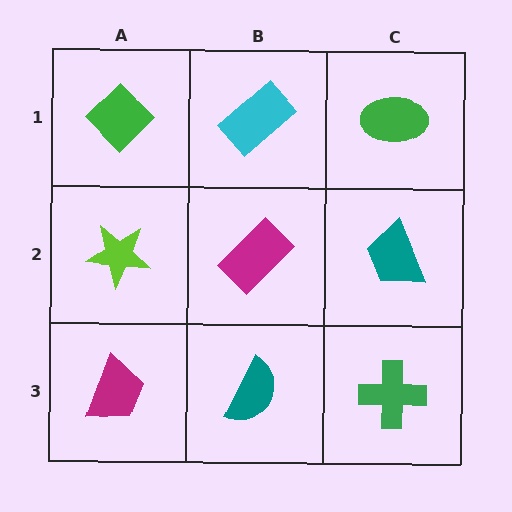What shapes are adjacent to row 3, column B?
A magenta rectangle (row 2, column B), a magenta trapezoid (row 3, column A), a green cross (row 3, column C).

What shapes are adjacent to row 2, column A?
A green diamond (row 1, column A), a magenta trapezoid (row 3, column A), a magenta rectangle (row 2, column B).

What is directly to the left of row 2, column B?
A lime star.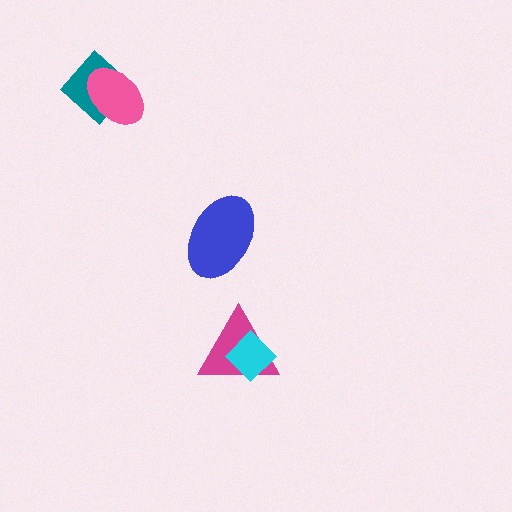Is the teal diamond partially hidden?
Yes, it is partially covered by another shape.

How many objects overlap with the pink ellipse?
1 object overlaps with the pink ellipse.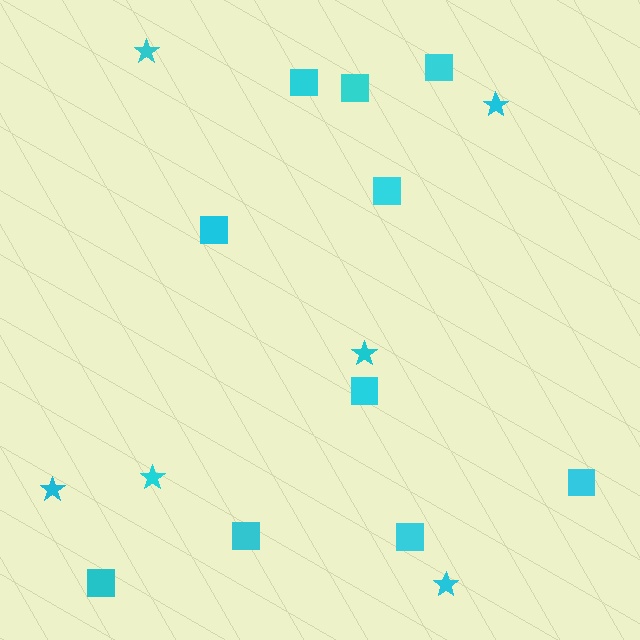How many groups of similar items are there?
There are 2 groups: one group of stars (6) and one group of squares (10).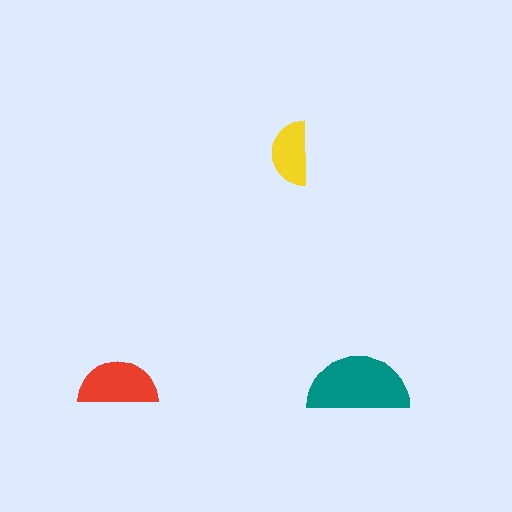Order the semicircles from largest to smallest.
the teal one, the red one, the yellow one.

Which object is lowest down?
The teal semicircle is bottommost.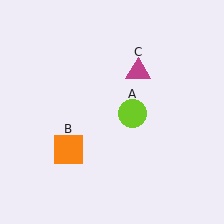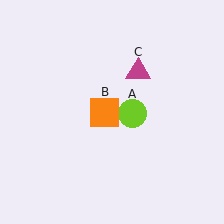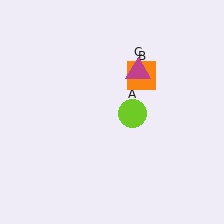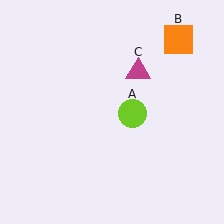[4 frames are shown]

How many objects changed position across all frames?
1 object changed position: orange square (object B).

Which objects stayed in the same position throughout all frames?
Lime circle (object A) and magenta triangle (object C) remained stationary.